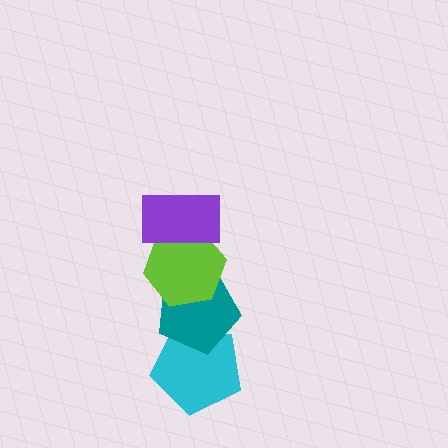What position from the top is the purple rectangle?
The purple rectangle is 1st from the top.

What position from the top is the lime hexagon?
The lime hexagon is 2nd from the top.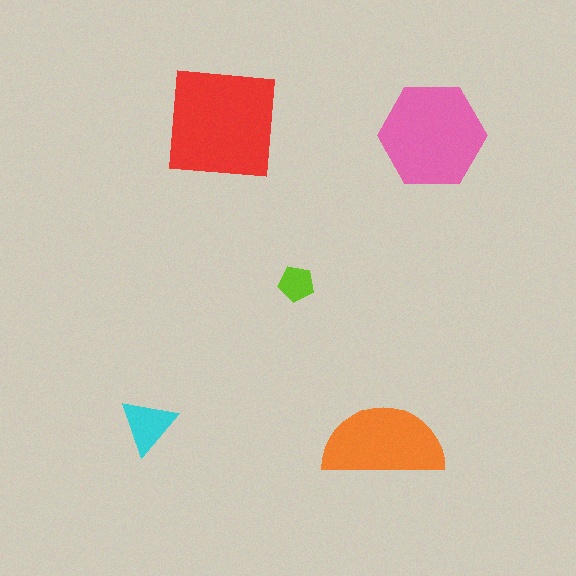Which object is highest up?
The red square is topmost.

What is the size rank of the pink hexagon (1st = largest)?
2nd.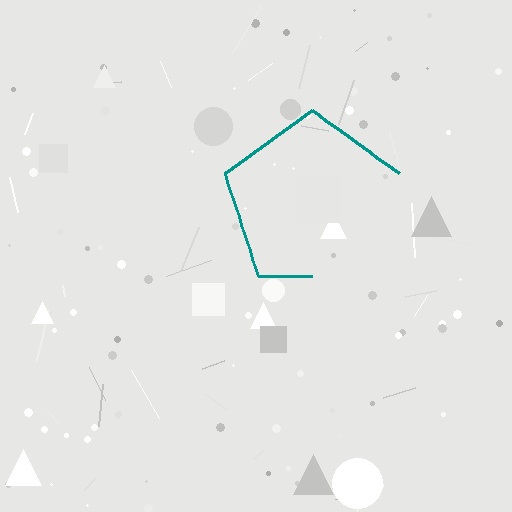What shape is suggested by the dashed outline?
The dashed outline suggests a pentagon.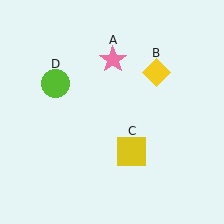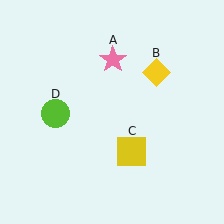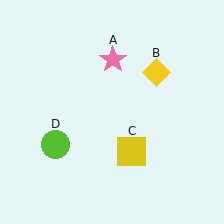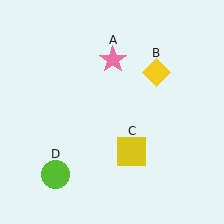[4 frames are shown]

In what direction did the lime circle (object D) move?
The lime circle (object D) moved down.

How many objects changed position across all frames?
1 object changed position: lime circle (object D).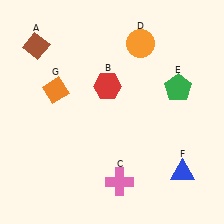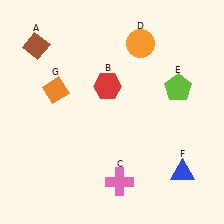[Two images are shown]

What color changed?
The pentagon (E) changed from green in Image 1 to lime in Image 2.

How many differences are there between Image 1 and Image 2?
There is 1 difference between the two images.